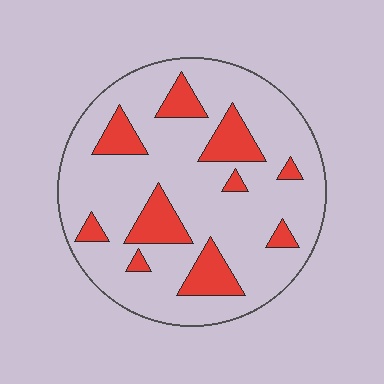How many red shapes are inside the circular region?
10.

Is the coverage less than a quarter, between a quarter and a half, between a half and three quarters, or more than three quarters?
Less than a quarter.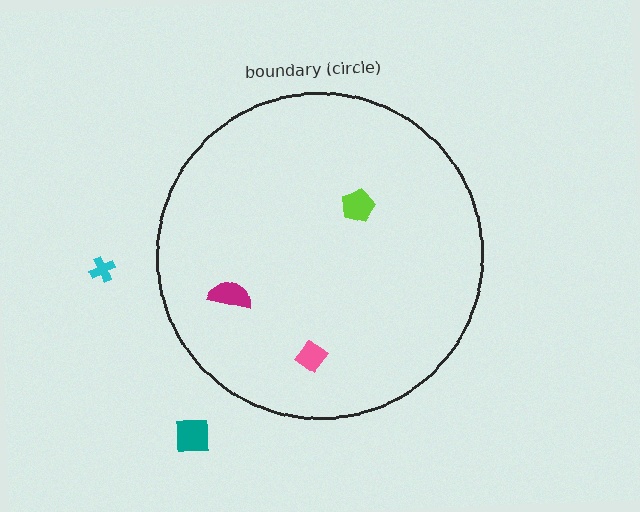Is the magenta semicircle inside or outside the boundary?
Inside.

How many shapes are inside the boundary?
3 inside, 2 outside.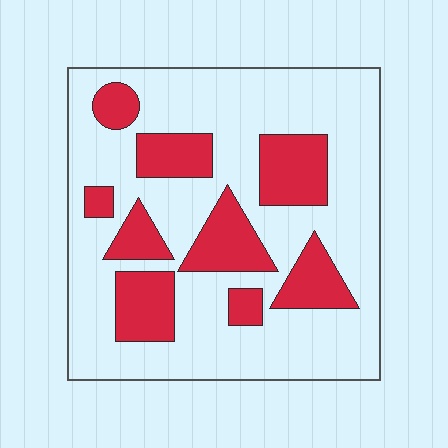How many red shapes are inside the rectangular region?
9.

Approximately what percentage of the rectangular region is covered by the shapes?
Approximately 30%.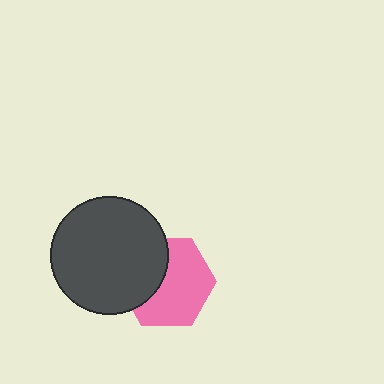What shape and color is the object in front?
The object in front is a dark gray circle.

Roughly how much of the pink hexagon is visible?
About half of it is visible (roughly 63%).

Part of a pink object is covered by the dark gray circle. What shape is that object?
It is a hexagon.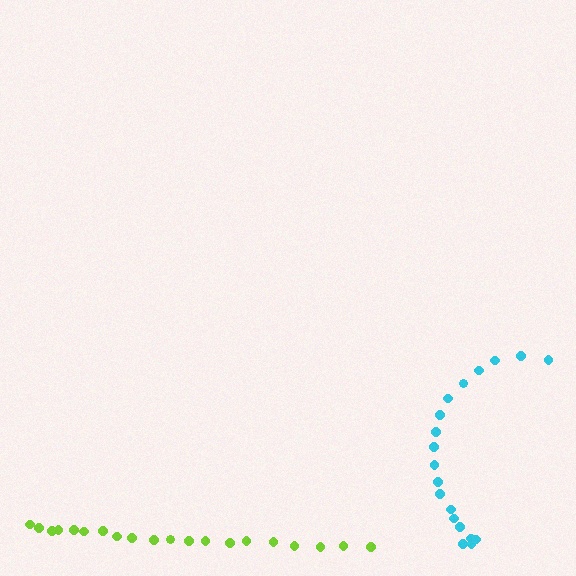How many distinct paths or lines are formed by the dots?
There are 2 distinct paths.